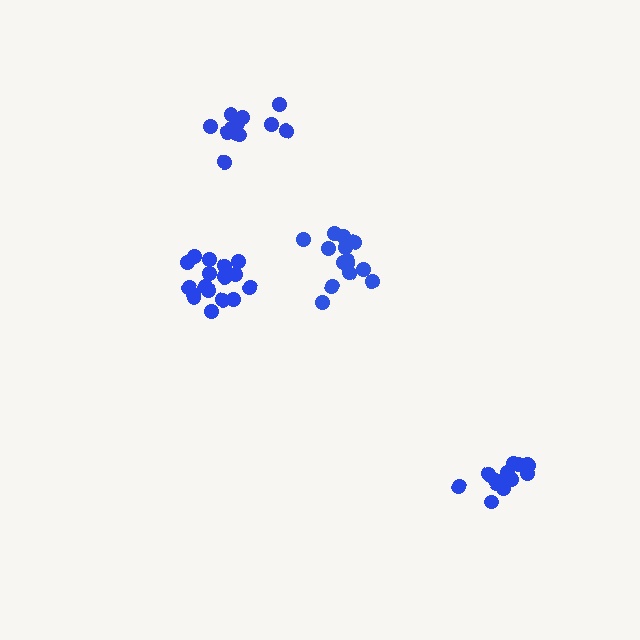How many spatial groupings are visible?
There are 4 spatial groupings.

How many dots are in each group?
Group 1: 13 dots, Group 2: 13 dots, Group 3: 14 dots, Group 4: 17 dots (57 total).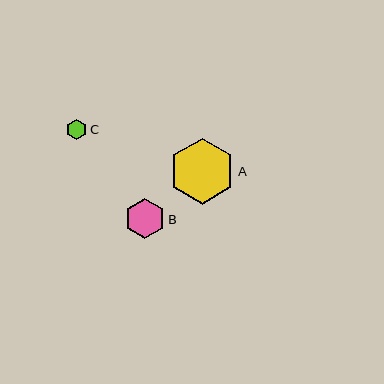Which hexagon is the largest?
Hexagon A is the largest with a size of approximately 66 pixels.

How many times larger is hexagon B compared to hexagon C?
Hexagon B is approximately 2.0 times the size of hexagon C.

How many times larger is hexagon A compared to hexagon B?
Hexagon A is approximately 1.6 times the size of hexagon B.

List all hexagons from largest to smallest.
From largest to smallest: A, B, C.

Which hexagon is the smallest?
Hexagon C is the smallest with a size of approximately 20 pixels.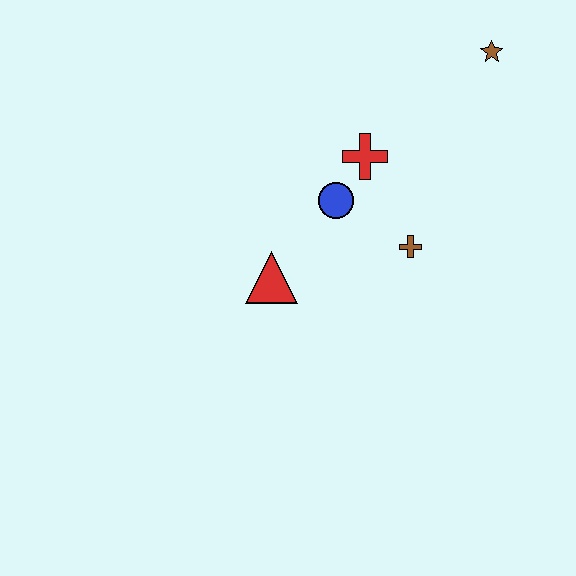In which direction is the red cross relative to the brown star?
The red cross is to the left of the brown star.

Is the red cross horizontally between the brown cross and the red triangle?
Yes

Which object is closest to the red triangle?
The blue circle is closest to the red triangle.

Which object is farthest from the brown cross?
The brown star is farthest from the brown cross.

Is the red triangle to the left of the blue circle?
Yes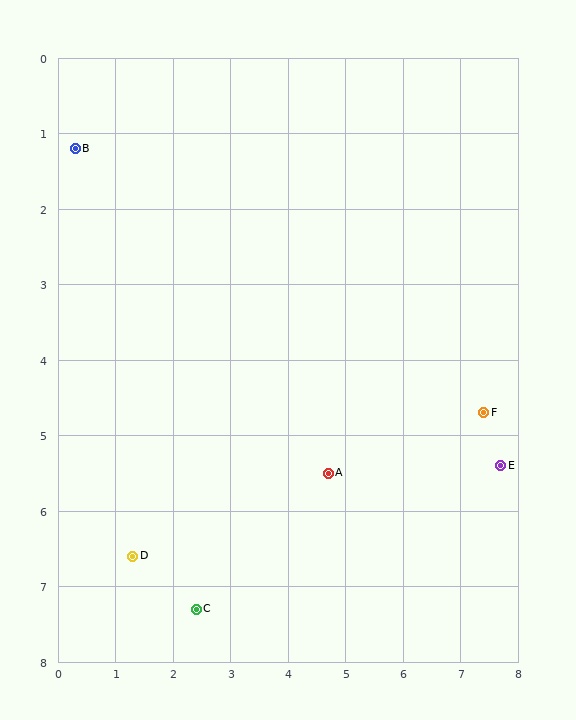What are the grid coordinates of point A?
Point A is at approximately (4.7, 5.5).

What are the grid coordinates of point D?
Point D is at approximately (1.3, 6.6).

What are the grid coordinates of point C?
Point C is at approximately (2.4, 7.3).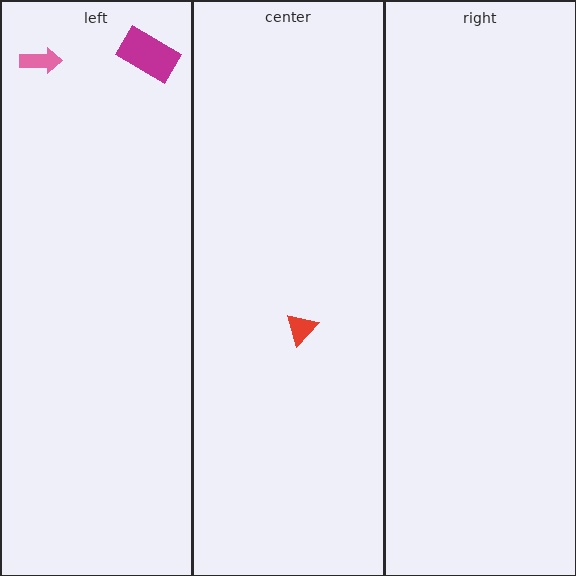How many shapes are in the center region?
1.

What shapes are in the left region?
The pink arrow, the magenta rectangle.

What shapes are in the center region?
The red triangle.